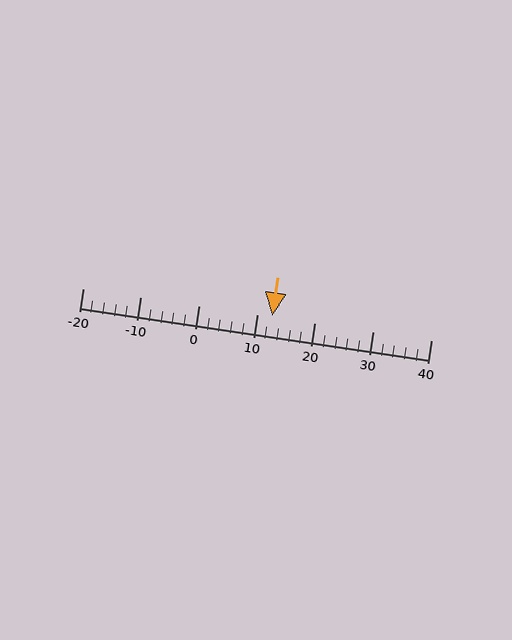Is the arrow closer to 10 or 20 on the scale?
The arrow is closer to 10.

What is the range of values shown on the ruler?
The ruler shows values from -20 to 40.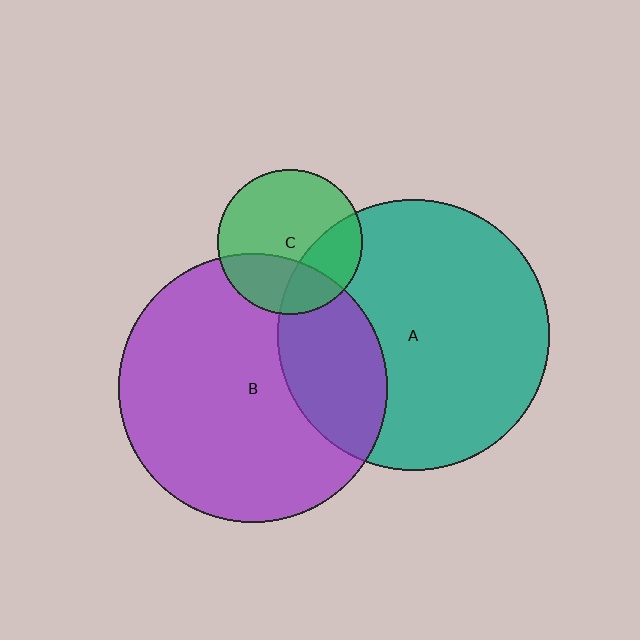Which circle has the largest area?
Circle A (teal).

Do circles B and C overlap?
Yes.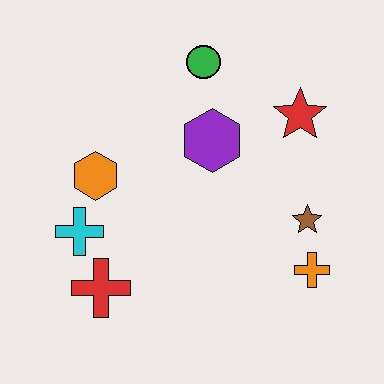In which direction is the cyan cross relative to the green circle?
The cyan cross is below the green circle.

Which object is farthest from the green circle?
The red cross is farthest from the green circle.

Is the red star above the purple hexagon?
Yes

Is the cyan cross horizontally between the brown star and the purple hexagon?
No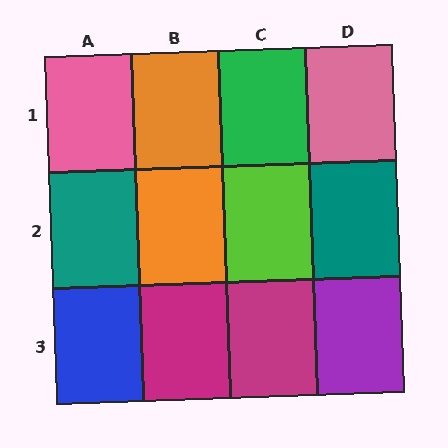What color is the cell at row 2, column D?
Teal.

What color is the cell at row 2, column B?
Orange.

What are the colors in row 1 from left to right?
Pink, orange, green, pink.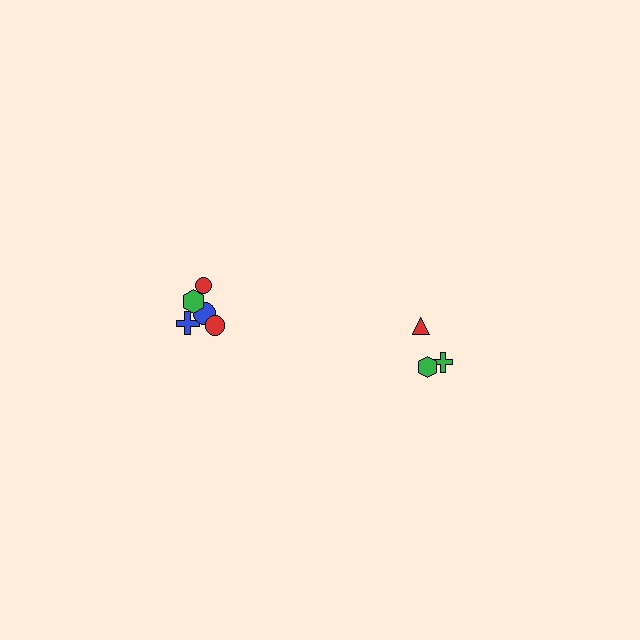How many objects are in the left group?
There are 5 objects.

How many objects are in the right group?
There are 3 objects.